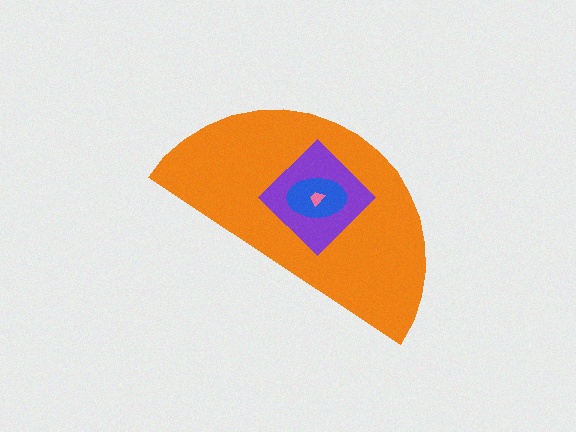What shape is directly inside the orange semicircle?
The purple diamond.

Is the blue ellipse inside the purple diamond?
Yes.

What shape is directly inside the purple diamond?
The blue ellipse.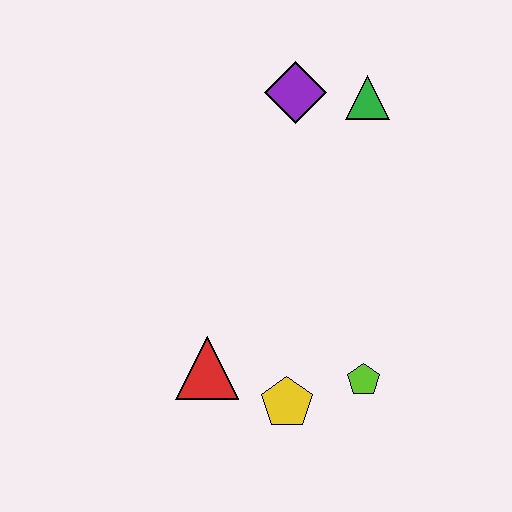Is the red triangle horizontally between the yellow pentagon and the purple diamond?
No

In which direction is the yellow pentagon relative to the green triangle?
The yellow pentagon is below the green triangle.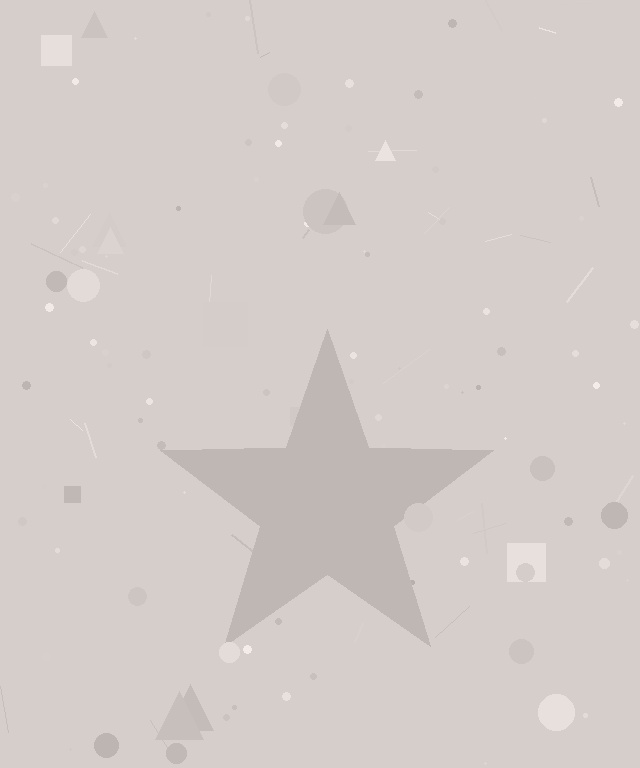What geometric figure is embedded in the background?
A star is embedded in the background.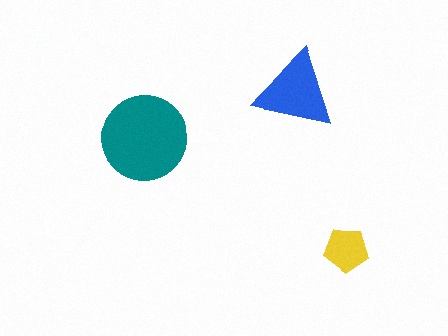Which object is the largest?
The teal circle.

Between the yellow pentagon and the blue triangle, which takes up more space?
The blue triangle.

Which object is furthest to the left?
The teal circle is leftmost.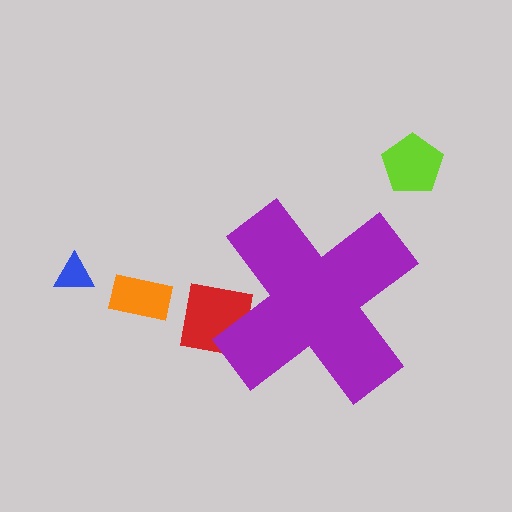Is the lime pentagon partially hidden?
No, the lime pentagon is fully visible.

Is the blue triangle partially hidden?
No, the blue triangle is fully visible.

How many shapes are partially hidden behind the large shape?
1 shape is partially hidden.